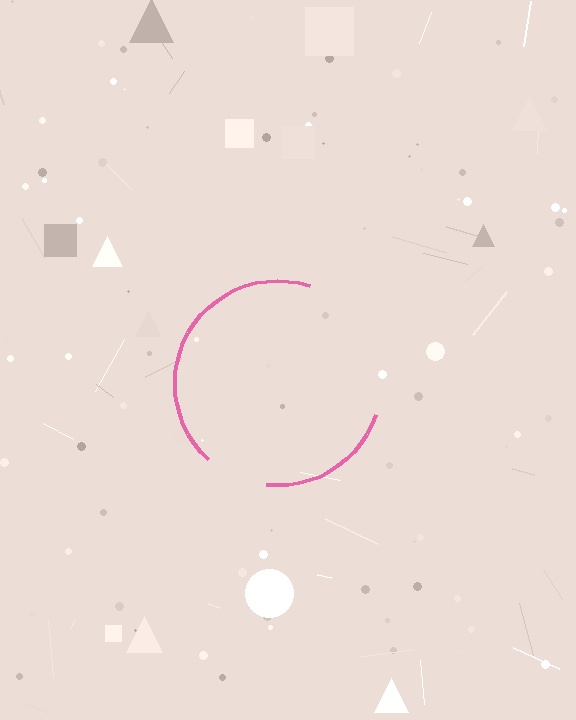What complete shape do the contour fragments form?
The contour fragments form a circle.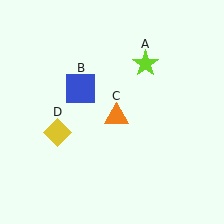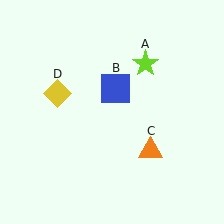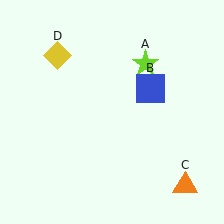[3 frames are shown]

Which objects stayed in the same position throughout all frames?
Lime star (object A) remained stationary.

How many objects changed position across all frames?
3 objects changed position: blue square (object B), orange triangle (object C), yellow diamond (object D).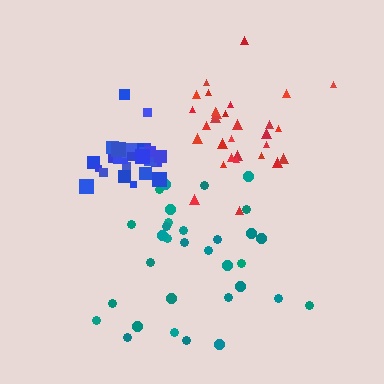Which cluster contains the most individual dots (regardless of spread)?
Teal (32).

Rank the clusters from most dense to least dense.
blue, red, teal.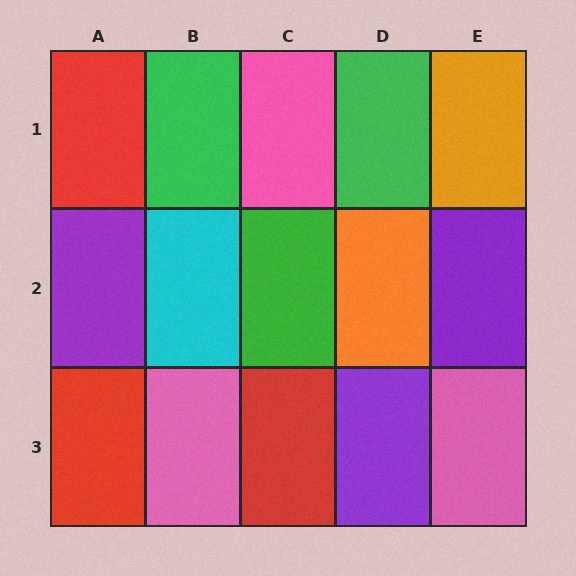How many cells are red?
3 cells are red.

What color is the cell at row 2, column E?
Purple.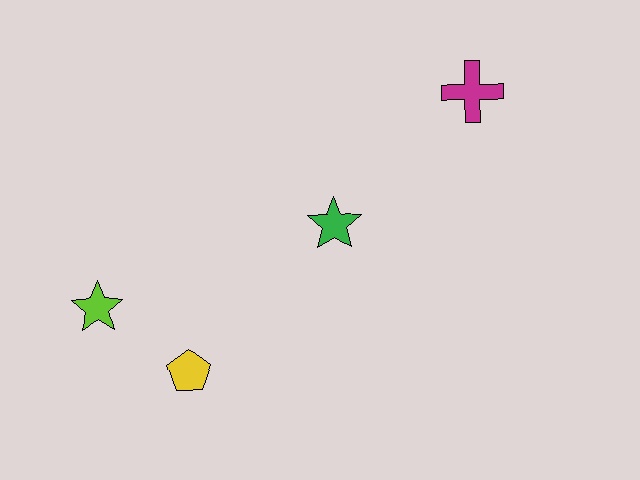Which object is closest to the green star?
The magenta cross is closest to the green star.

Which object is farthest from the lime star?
The magenta cross is farthest from the lime star.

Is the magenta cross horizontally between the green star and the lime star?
No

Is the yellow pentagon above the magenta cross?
No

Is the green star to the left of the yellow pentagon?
No